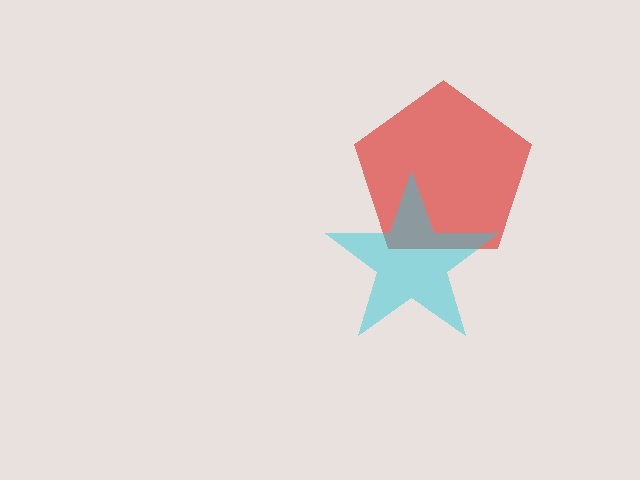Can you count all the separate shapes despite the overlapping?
Yes, there are 2 separate shapes.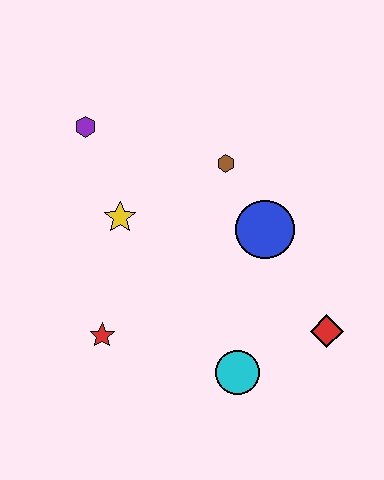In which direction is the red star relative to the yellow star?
The red star is below the yellow star.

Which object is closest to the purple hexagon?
The yellow star is closest to the purple hexagon.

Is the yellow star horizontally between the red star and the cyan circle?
Yes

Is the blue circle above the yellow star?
No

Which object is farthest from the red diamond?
The purple hexagon is farthest from the red diamond.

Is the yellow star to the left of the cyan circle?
Yes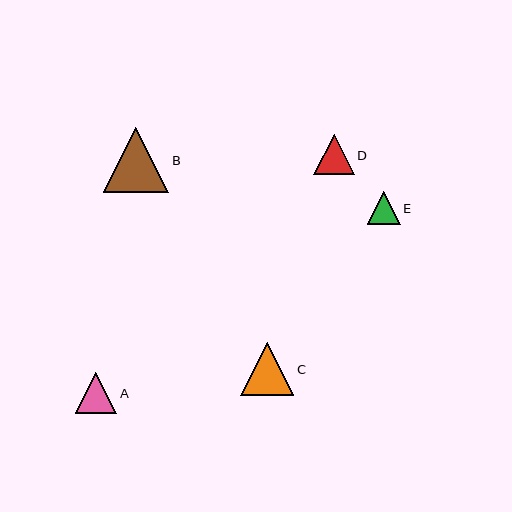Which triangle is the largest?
Triangle B is the largest with a size of approximately 65 pixels.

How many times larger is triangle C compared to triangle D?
Triangle C is approximately 1.3 times the size of triangle D.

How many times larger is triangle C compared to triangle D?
Triangle C is approximately 1.3 times the size of triangle D.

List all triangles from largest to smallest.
From largest to smallest: B, C, A, D, E.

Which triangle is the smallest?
Triangle E is the smallest with a size of approximately 33 pixels.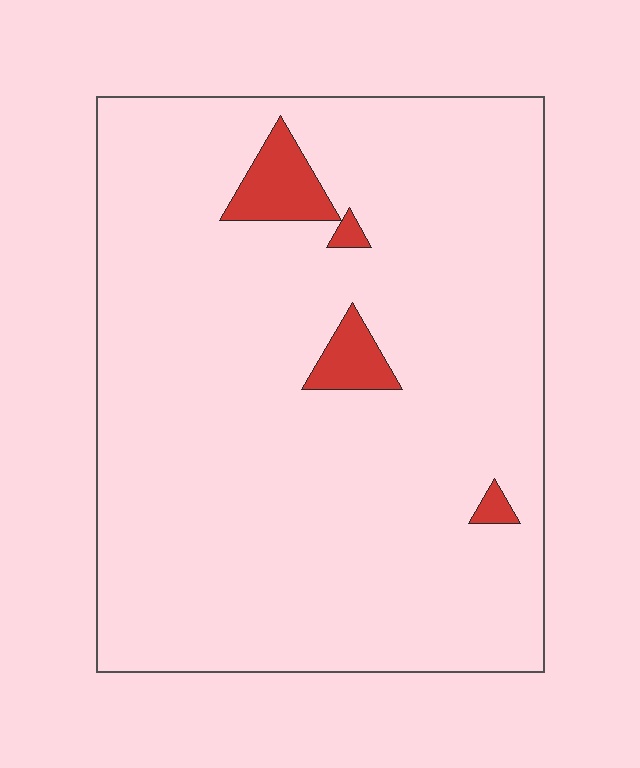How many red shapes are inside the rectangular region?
4.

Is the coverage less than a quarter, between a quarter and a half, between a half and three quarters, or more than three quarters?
Less than a quarter.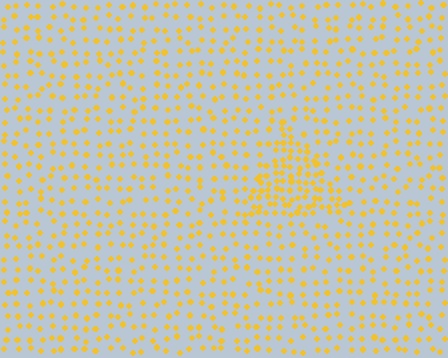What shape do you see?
I see a triangle.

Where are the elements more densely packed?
The elements are more densely packed inside the triangle boundary.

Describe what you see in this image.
The image contains small yellow elements arranged at two different densities. A triangle-shaped region is visible where the elements are more densely packed than the surrounding area.